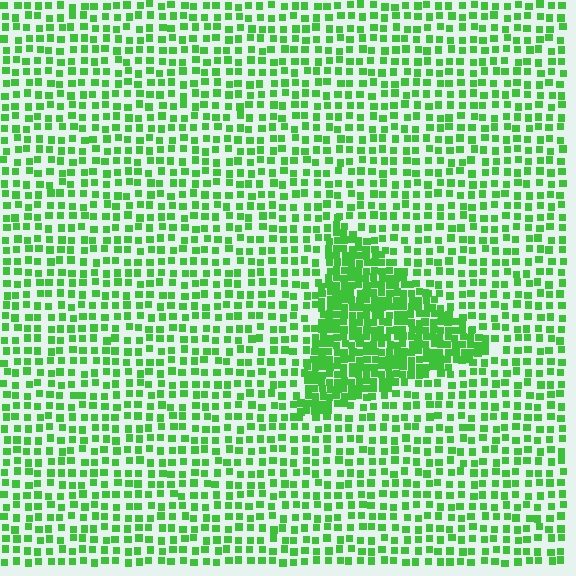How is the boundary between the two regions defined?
The boundary is defined by a change in element density (approximately 2.3x ratio). All elements are the same color, size, and shape.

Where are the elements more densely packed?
The elements are more densely packed inside the triangle boundary.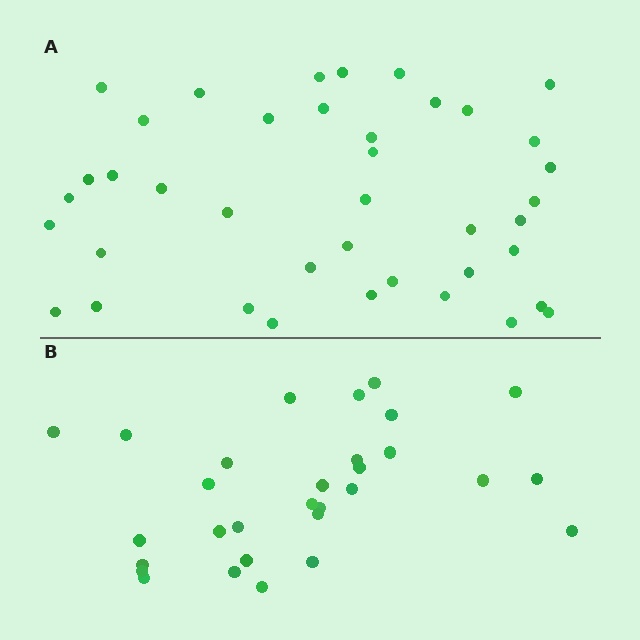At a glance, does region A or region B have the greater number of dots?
Region A (the top region) has more dots.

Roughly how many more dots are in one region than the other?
Region A has roughly 10 or so more dots than region B.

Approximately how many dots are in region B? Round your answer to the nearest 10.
About 30 dots.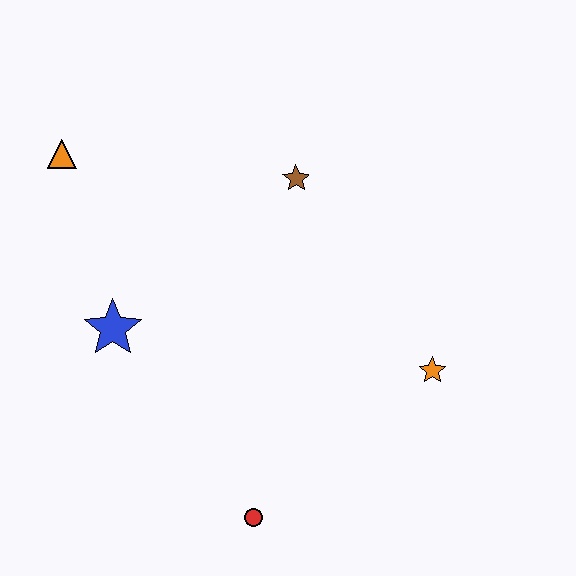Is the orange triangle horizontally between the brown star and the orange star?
No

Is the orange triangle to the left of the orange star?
Yes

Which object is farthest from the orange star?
The orange triangle is farthest from the orange star.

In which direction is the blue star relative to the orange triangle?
The blue star is below the orange triangle.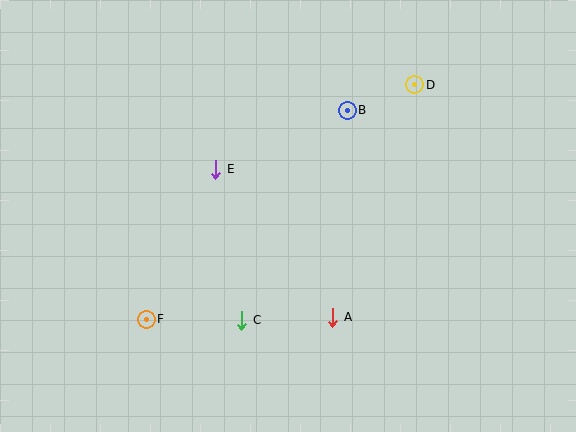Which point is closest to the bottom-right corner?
Point A is closest to the bottom-right corner.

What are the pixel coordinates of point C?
Point C is at (242, 321).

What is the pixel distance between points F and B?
The distance between F and B is 290 pixels.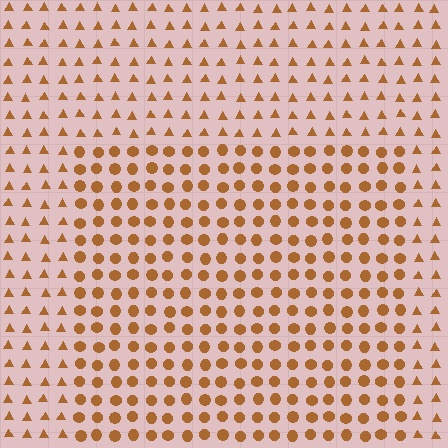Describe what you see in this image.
The image is filled with small brown elements arranged in a uniform grid. A rectangle-shaped region contains circles, while the surrounding area contains triangles. The boundary is defined purely by the change in element shape.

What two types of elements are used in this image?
The image uses circles inside the rectangle region and triangles outside it.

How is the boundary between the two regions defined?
The boundary is defined by a change in element shape: circles inside vs. triangles outside. All elements share the same color and spacing.